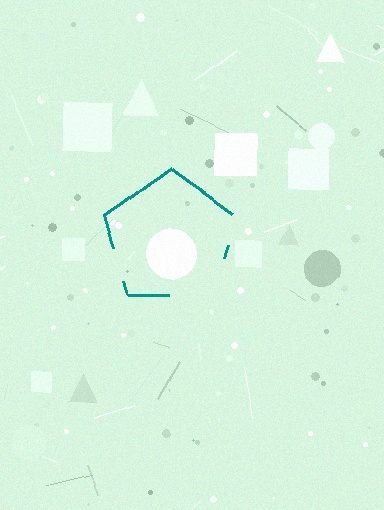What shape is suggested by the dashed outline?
The dashed outline suggests a pentagon.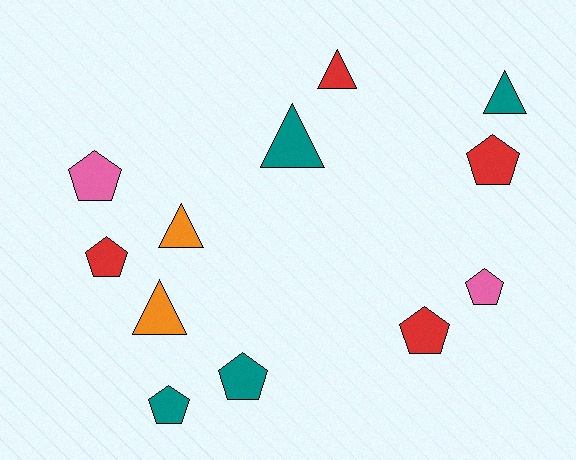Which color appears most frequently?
Teal, with 4 objects.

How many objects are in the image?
There are 12 objects.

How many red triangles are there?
There is 1 red triangle.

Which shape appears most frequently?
Pentagon, with 7 objects.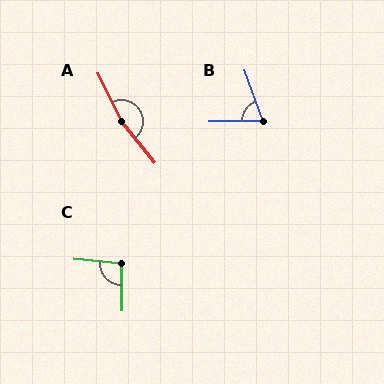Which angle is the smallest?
B, at approximately 71 degrees.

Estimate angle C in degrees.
Approximately 96 degrees.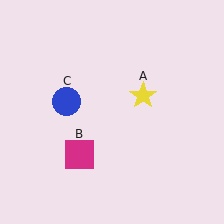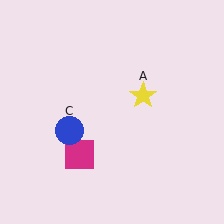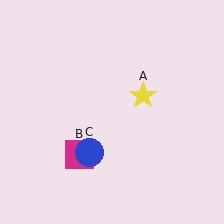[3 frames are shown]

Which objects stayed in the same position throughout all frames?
Yellow star (object A) and magenta square (object B) remained stationary.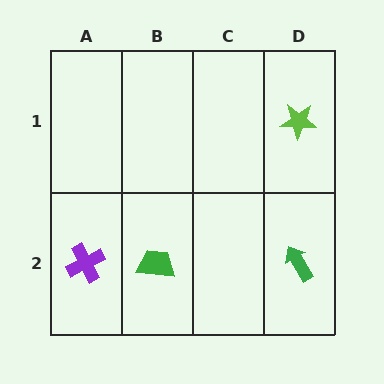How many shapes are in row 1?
1 shape.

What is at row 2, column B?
A green trapezoid.